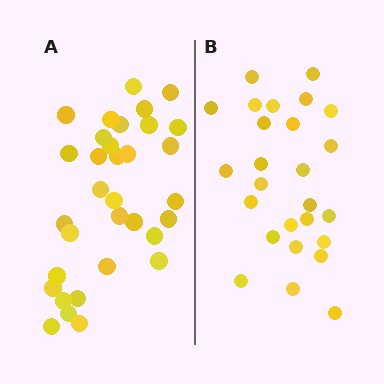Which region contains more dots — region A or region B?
Region A (the left region) has more dots.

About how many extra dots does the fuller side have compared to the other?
Region A has roughly 8 or so more dots than region B.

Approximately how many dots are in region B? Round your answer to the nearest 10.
About 30 dots. (The exact count is 26, which rounds to 30.)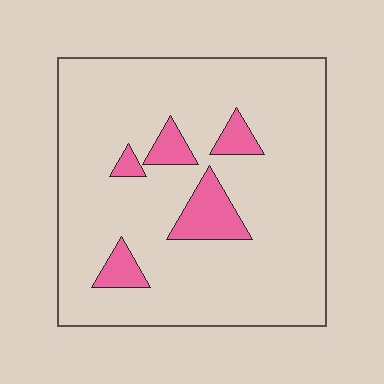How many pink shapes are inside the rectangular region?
5.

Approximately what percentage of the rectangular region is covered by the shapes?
Approximately 10%.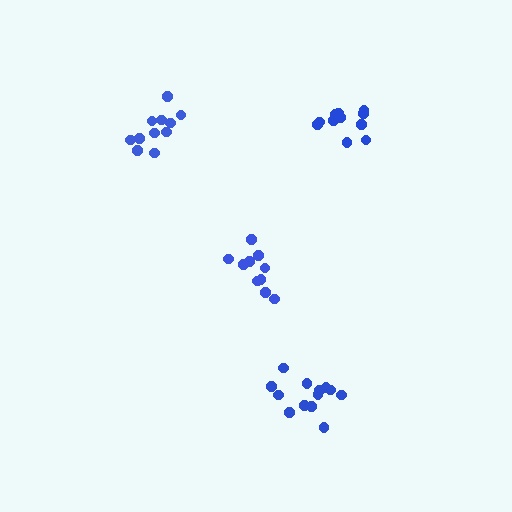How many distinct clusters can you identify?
There are 4 distinct clusters.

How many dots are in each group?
Group 1: 11 dots, Group 2: 10 dots, Group 3: 11 dots, Group 4: 13 dots (45 total).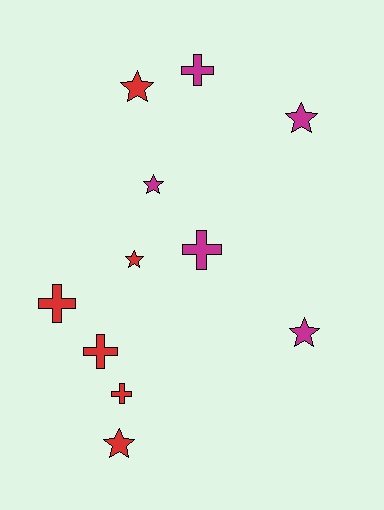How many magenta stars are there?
There are 3 magenta stars.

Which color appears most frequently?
Red, with 6 objects.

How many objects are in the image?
There are 11 objects.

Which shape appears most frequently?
Star, with 6 objects.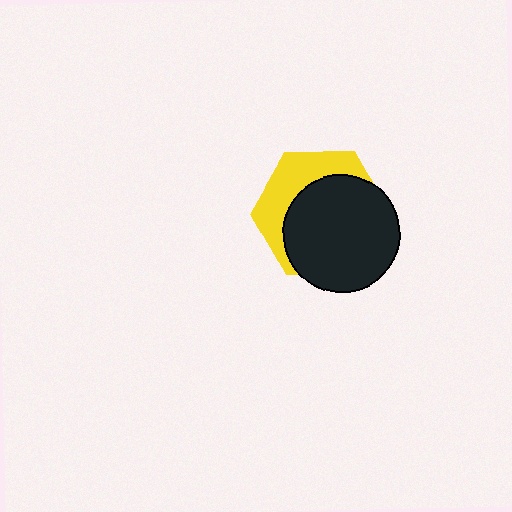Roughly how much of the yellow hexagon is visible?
A small part of it is visible (roughly 36%).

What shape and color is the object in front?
The object in front is a black circle.